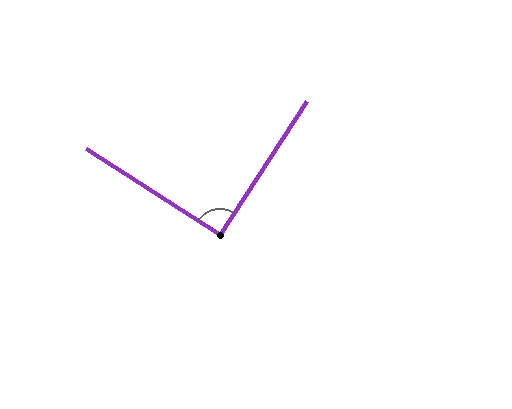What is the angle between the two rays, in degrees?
Approximately 90 degrees.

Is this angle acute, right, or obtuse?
It is approximately a right angle.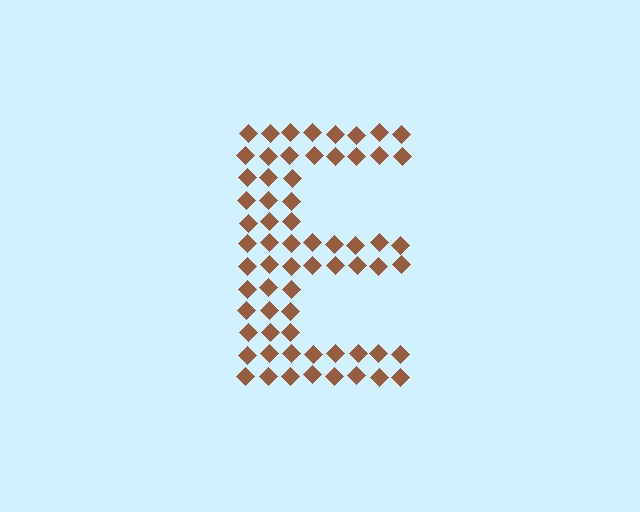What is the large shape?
The large shape is the letter E.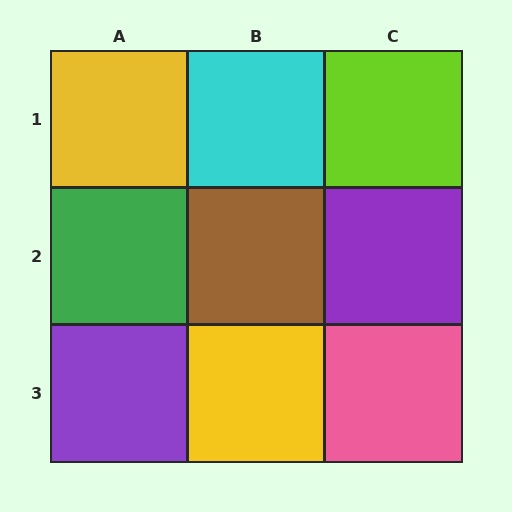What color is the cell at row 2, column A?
Green.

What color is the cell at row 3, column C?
Pink.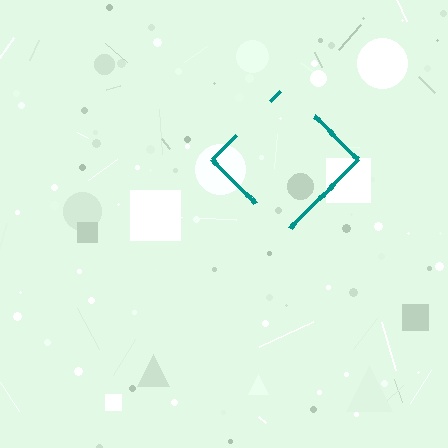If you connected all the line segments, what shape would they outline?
They would outline a diamond.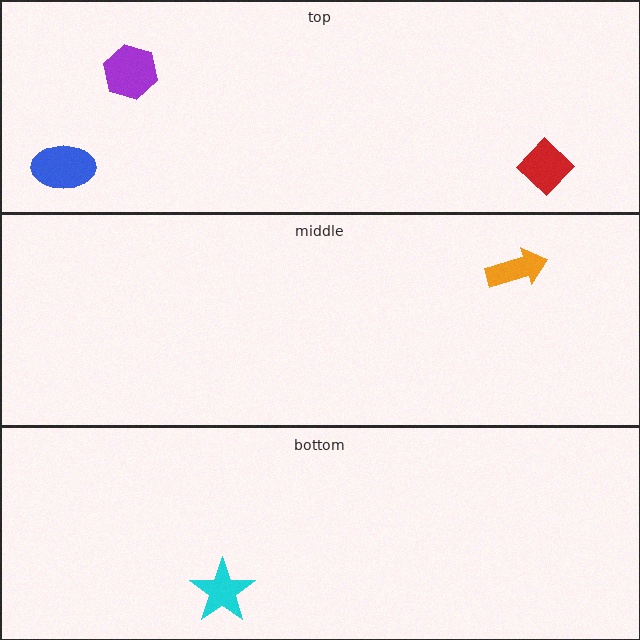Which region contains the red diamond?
The top region.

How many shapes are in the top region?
3.